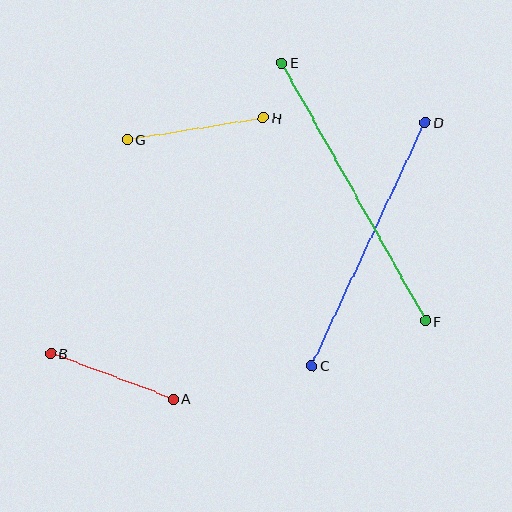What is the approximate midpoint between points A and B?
The midpoint is at approximately (112, 376) pixels.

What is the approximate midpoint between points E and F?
The midpoint is at approximately (354, 192) pixels.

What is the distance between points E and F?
The distance is approximately 296 pixels.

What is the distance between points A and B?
The distance is approximately 131 pixels.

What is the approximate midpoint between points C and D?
The midpoint is at approximately (369, 244) pixels.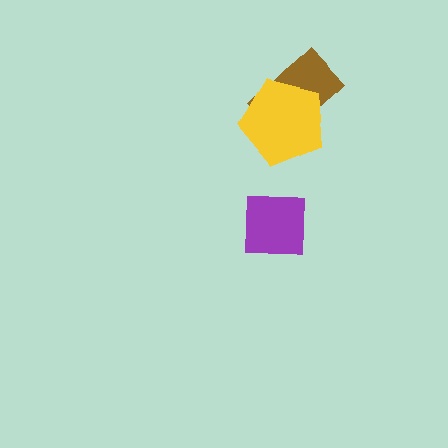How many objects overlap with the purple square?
0 objects overlap with the purple square.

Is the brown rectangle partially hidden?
Yes, it is partially covered by another shape.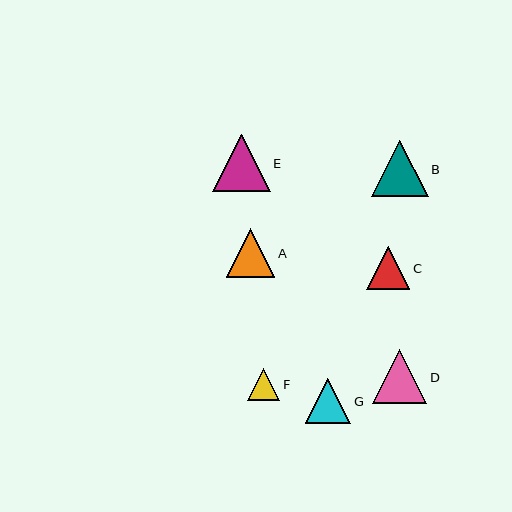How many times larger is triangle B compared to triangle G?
Triangle B is approximately 1.2 times the size of triangle G.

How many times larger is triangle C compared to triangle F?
Triangle C is approximately 1.4 times the size of triangle F.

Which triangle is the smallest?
Triangle F is the smallest with a size of approximately 32 pixels.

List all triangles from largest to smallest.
From largest to smallest: E, B, D, A, G, C, F.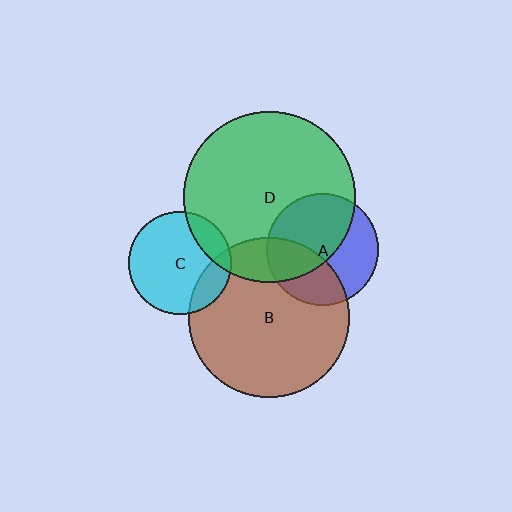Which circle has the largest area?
Circle D (green).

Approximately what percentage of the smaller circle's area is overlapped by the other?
Approximately 55%.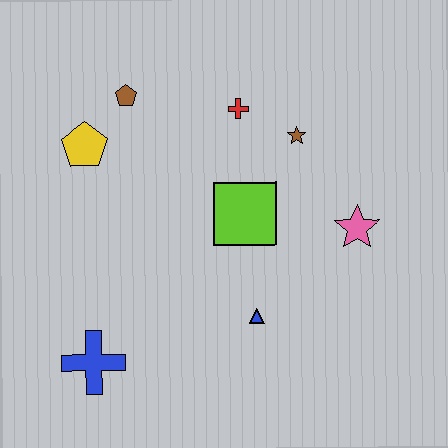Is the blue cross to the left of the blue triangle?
Yes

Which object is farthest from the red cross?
The blue cross is farthest from the red cross.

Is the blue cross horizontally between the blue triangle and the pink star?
No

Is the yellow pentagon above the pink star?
Yes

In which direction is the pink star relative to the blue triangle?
The pink star is to the right of the blue triangle.